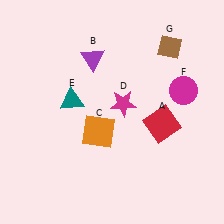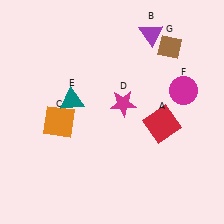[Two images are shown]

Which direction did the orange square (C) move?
The orange square (C) moved left.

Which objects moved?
The objects that moved are: the purple triangle (B), the orange square (C).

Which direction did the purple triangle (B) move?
The purple triangle (B) moved right.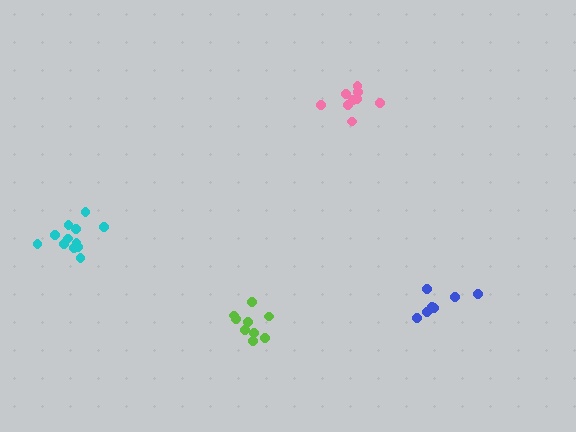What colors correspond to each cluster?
The clusters are colored: lime, pink, blue, cyan.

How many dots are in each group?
Group 1: 9 dots, Group 2: 9 dots, Group 3: 7 dots, Group 4: 12 dots (37 total).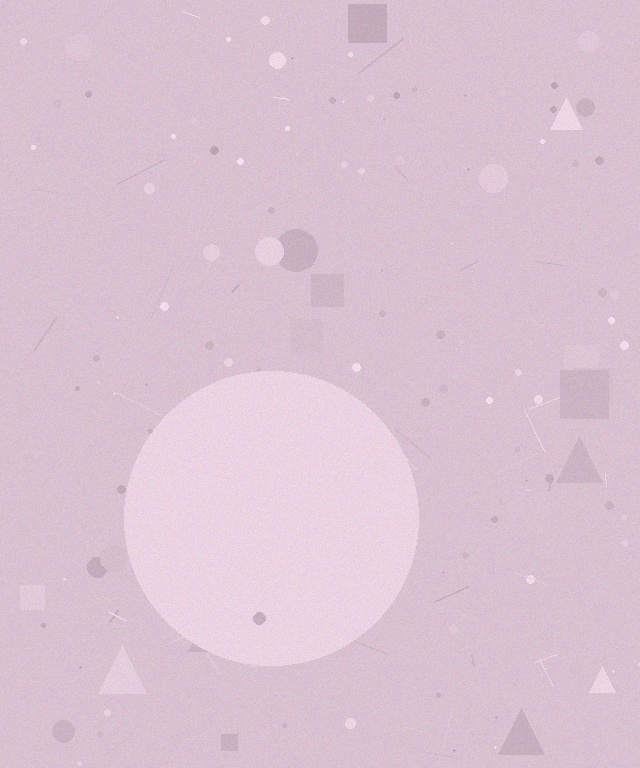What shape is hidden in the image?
A circle is hidden in the image.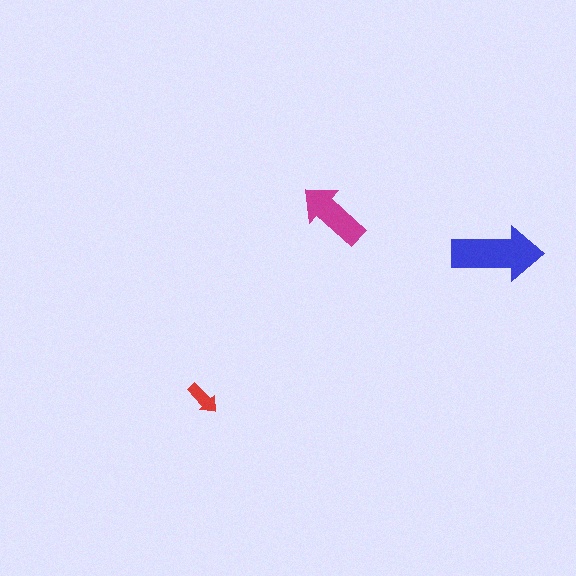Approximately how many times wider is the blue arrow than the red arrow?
About 2.5 times wider.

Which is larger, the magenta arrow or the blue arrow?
The blue one.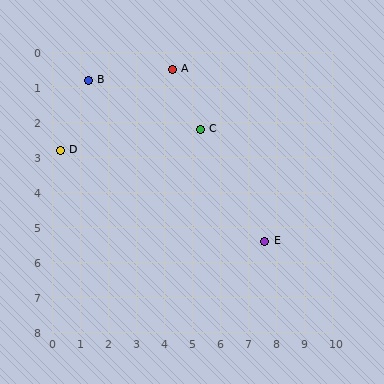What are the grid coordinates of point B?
Point B is at approximately (1.3, 0.8).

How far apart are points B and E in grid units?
Points B and E are about 7.8 grid units apart.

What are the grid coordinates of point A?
Point A is at approximately (4.3, 0.5).